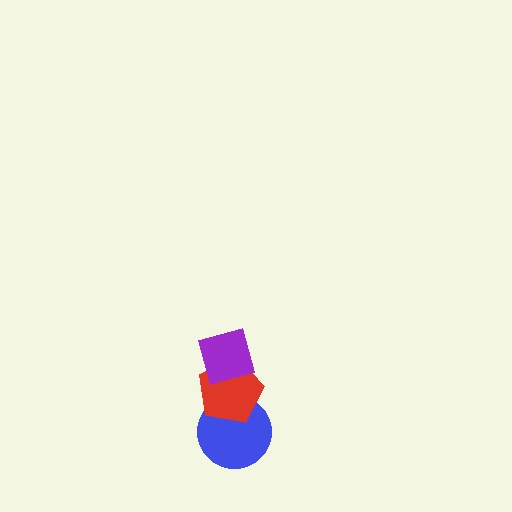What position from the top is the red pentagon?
The red pentagon is 2nd from the top.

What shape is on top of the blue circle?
The red pentagon is on top of the blue circle.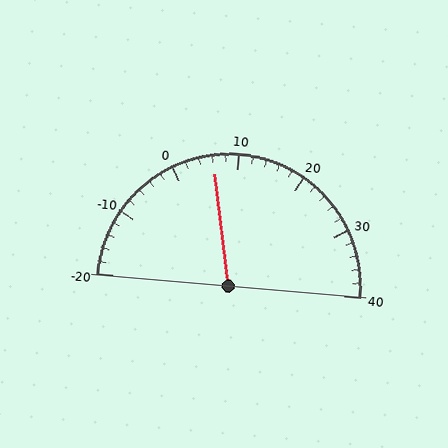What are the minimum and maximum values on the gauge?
The gauge ranges from -20 to 40.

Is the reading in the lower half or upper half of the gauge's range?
The reading is in the lower half of the range (-20 to 40).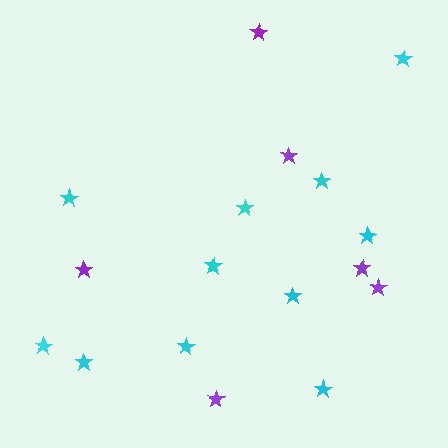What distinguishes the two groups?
There are 2 groups: one group of cyan stars (11) and one group of purple stars (6).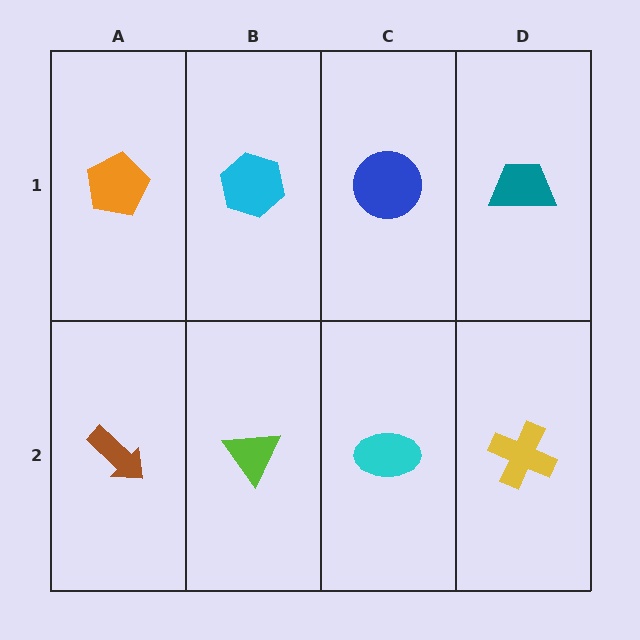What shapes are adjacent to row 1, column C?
A cyan ellipse (row 2, column C), a cyan hexagon (row 1, column B), a teal trapezoid (row 1, column D).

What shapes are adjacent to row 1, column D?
A yellow cross (row 2, column D), a blue circle (row 1, column C).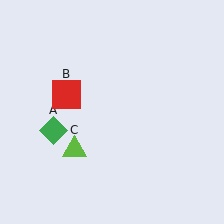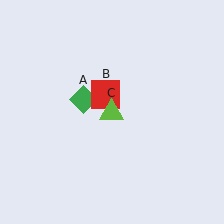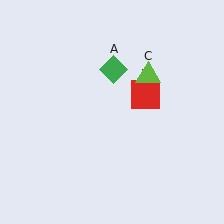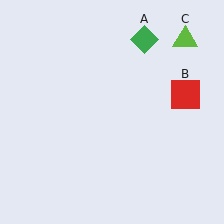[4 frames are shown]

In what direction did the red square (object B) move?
The red square (object B) moved right.